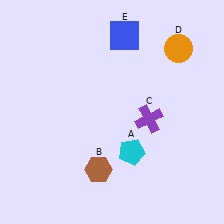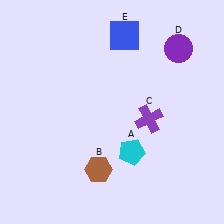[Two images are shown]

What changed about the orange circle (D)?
In Image 1, D is orange. In Image 2, it changed to purple.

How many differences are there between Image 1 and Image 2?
There is 1 difference between the two images.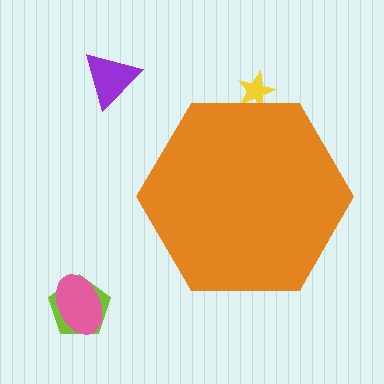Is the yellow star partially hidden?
Yes, the yellow star is partially hidden behind the orange hexagon.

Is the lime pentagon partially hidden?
No, the lime pentagon is fully visible.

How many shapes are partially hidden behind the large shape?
1 shape is partially hidden.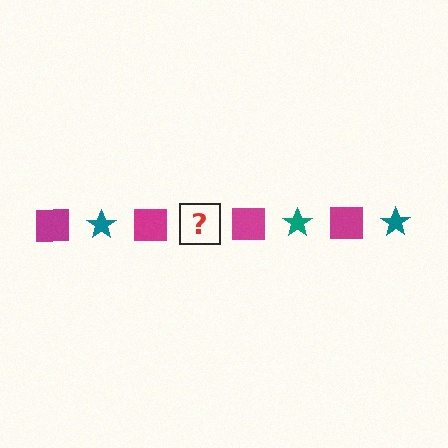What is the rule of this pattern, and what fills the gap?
The rule is that the pattern alternates between magenta square and teal star. The gap should be filled with a teal star.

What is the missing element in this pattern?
The missing element is a teal star.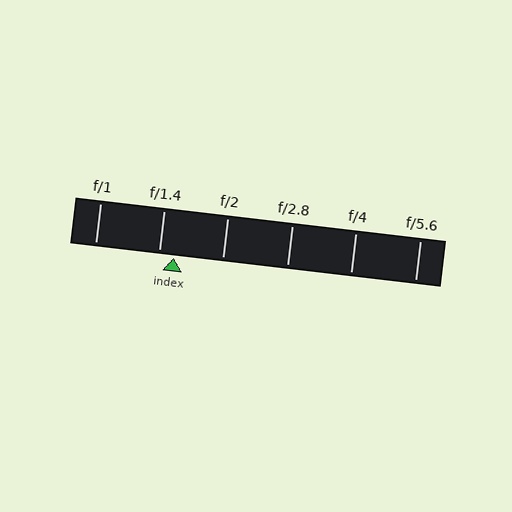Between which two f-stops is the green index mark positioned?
The index mark is between f/1.4 and f/2.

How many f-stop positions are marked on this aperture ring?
There are 6 f-stop positions marked.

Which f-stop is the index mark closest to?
The index mark is closest to f/1.4.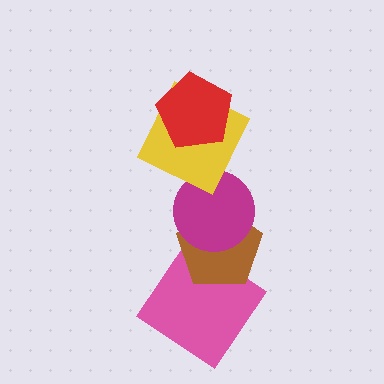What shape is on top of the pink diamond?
The brown pentagon is on top of the pink diamond.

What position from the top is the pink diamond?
The pink diamond is 5th from the top.